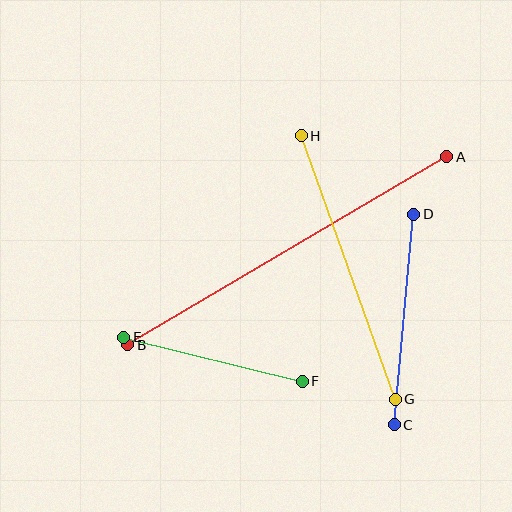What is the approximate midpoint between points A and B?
The midpoint is at approximately (287, 251) pixels.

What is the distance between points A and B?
The distance is approximately 370 pixels.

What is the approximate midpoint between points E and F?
The midpoint is at approximately (213, 359) pixels.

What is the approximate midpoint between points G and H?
The midpoint is at approximately (348, 268) pixels.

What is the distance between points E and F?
The distance is approximately 184 pixels.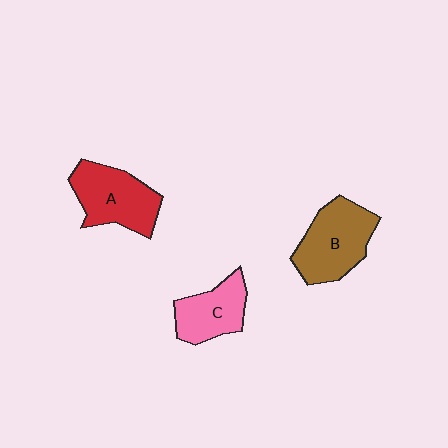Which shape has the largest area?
Shape B (brown).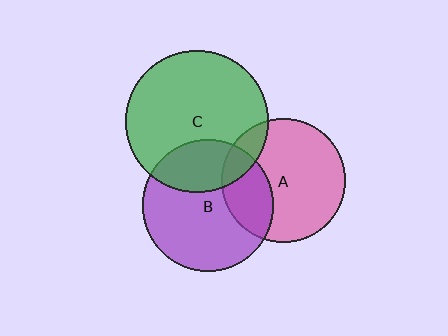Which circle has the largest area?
Circle C (green).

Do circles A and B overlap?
Yes.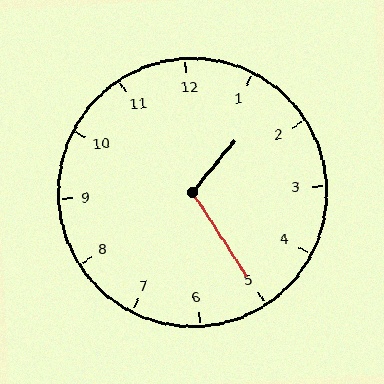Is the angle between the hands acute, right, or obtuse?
It is obtuse.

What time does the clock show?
1:25.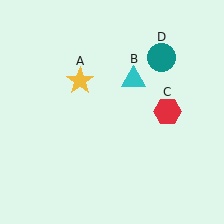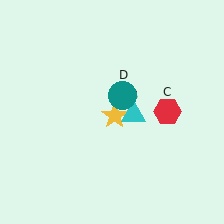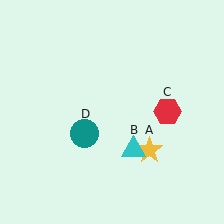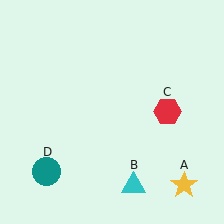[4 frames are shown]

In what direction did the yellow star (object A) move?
The yellow star (object A) moved down and to the right.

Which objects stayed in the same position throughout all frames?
Red hexagon (object C) remained stationary.